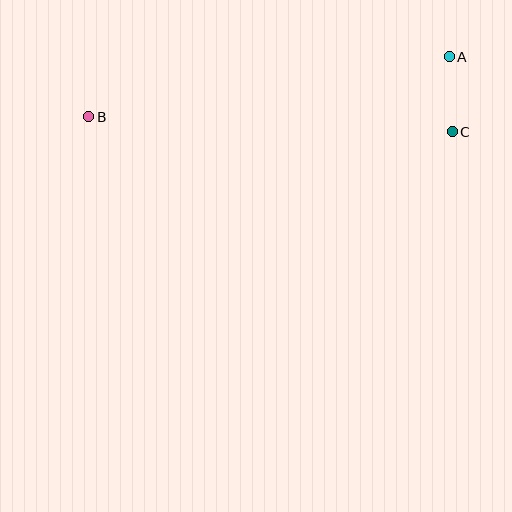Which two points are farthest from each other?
Points A and B are farthest from each other.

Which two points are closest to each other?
Points A and C are closest to each other.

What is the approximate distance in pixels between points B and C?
The distance between B and C is approximately 364 pixels.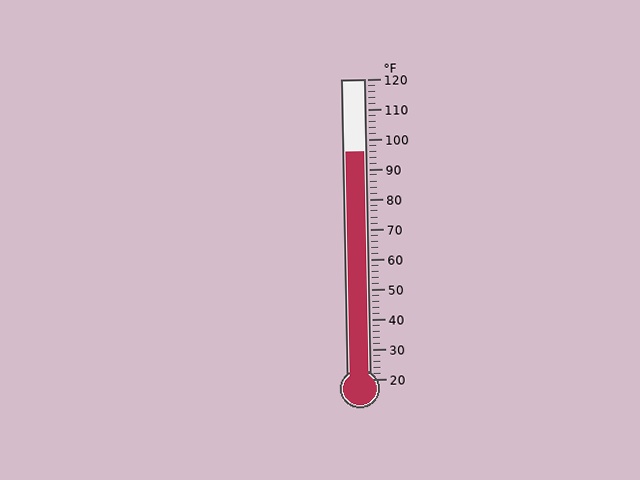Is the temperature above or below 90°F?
The temperature is above 90°F.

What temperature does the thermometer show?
The thermometer shows approximately 96°F.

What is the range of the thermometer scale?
The thermometer scale ranges from 20°F to 120°F.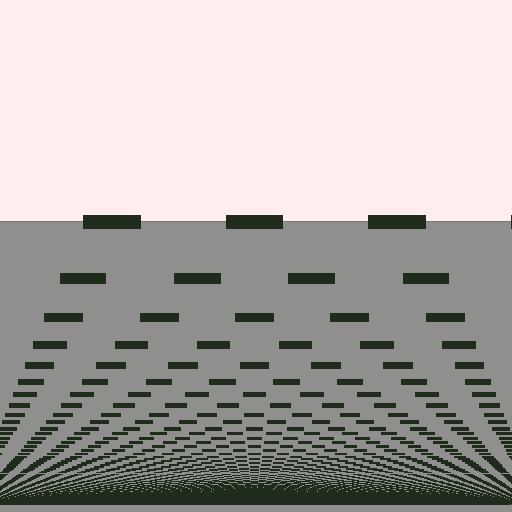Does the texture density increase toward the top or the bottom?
Density increases toward the bottom.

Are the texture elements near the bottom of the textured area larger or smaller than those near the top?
Smaller. The gradient is inverted — elements near the bottom are smaller and denser.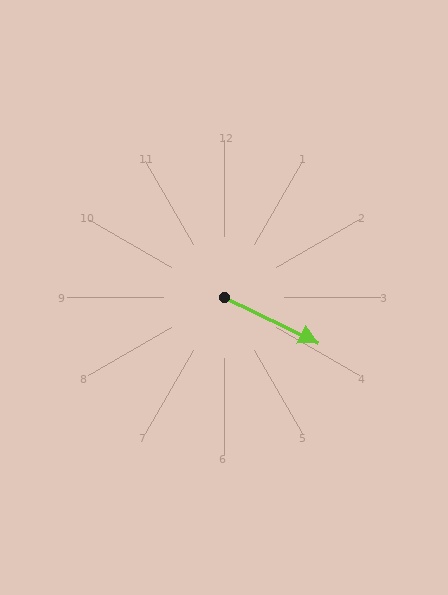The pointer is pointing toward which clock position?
Roughly 4 o'clock.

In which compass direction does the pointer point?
Southeast.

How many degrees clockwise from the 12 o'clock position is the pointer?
Approximately 116 degrees.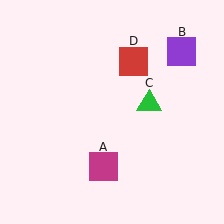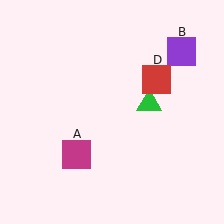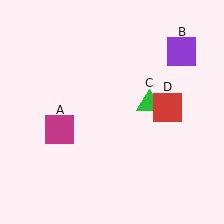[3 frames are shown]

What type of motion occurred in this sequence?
The magenta square (object A), red square (object D) rotated clockwise around the center of the scene.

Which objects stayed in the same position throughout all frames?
Purple square (object B) and green triangle (object C) remained stationary.